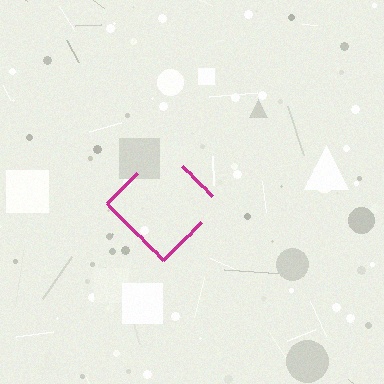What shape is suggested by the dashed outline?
The dashed outline suggests a diamond.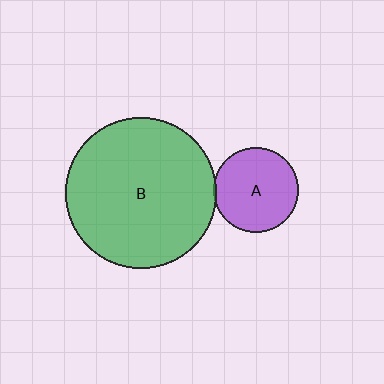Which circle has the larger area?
Circle B (green).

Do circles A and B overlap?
Yes.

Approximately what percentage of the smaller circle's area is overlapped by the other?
Approximately 5%.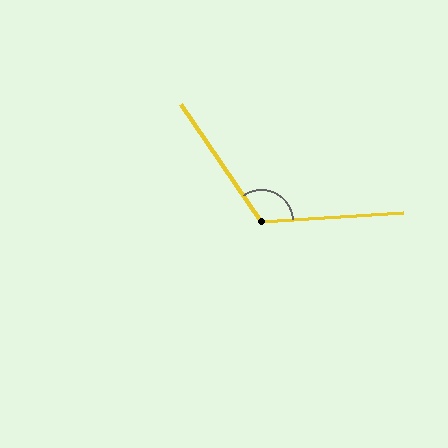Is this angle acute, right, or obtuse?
It is obtuse.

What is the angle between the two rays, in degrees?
Approximately 120 degrees.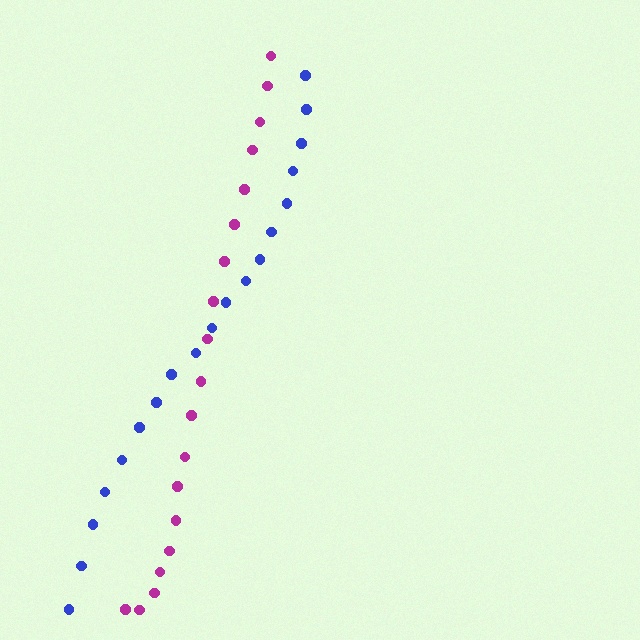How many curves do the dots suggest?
There are 2 distinct paths.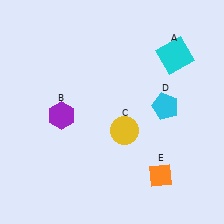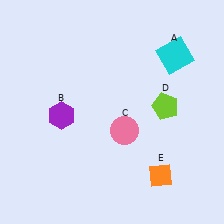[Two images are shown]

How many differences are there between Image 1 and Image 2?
There are 2 differences between the two images.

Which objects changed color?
C changed from yellow to pink. D changed from cyan to lime.